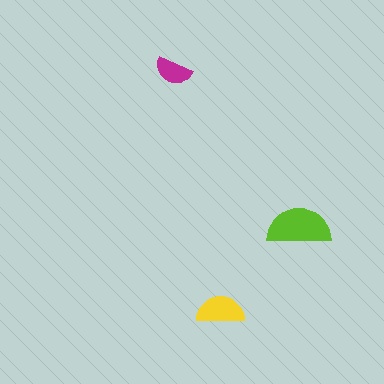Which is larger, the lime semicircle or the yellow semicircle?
The lime one.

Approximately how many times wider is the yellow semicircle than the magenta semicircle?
About 1.5 times wider.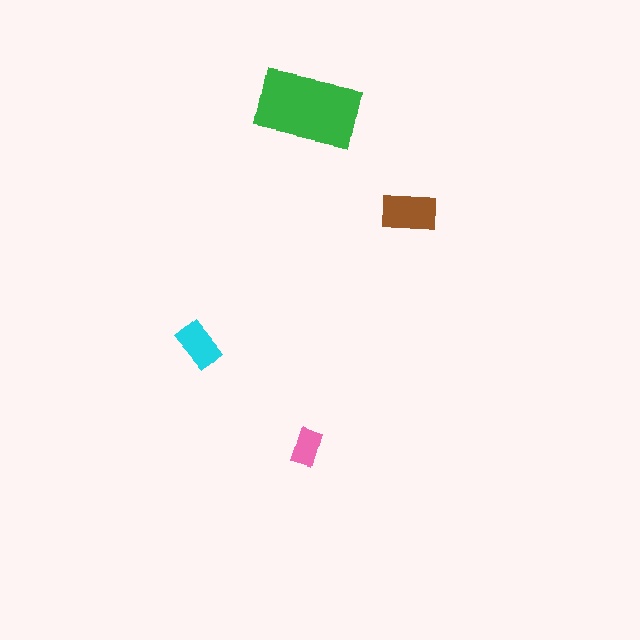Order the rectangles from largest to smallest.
the green one, the brown one, the cyan one, the pink one.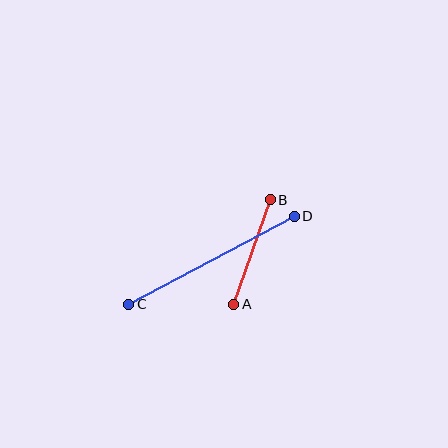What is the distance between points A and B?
The distance is approximately 110 pixels.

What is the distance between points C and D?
The distance is approximately 187 pixels.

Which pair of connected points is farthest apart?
Points C and D are farthest apart.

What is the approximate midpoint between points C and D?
The midpoint is at approximately (212, 260) pixels.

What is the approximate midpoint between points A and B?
The midpoint is at approximately (252, 252) pixels.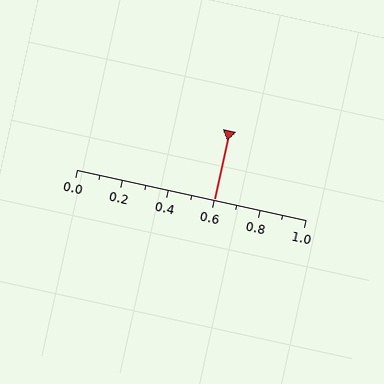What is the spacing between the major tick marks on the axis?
The major ticks are spaced 0.2 apart.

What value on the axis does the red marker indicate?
The marker indicates approximately 0.6.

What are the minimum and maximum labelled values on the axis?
The axis runs from 0.0 to 1.0.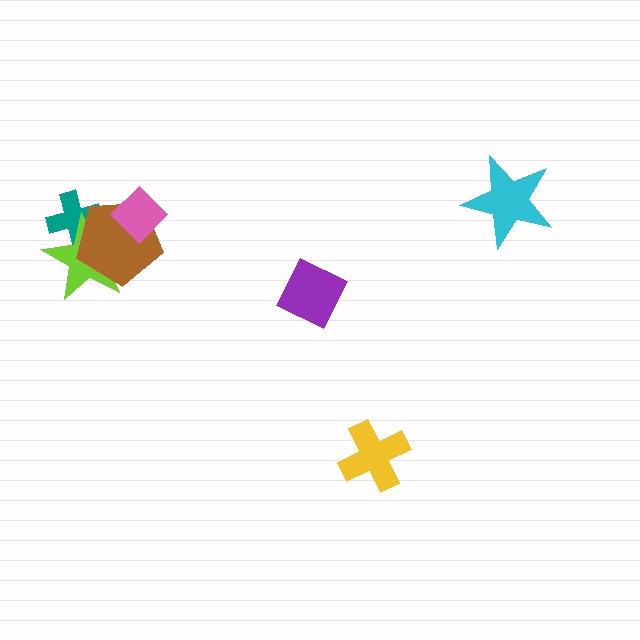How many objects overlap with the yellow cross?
0 objects overlap with the yellow cross.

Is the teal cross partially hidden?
Yes, it is partially covered by another shape.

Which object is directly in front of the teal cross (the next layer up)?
The lime star is directly in front of the teal cross.